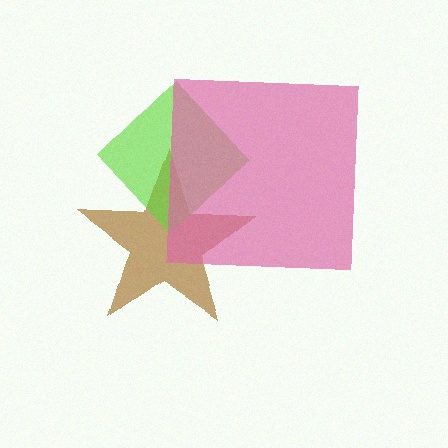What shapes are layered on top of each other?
The layered shapes are: a brown star, a lime diamond, a pink square.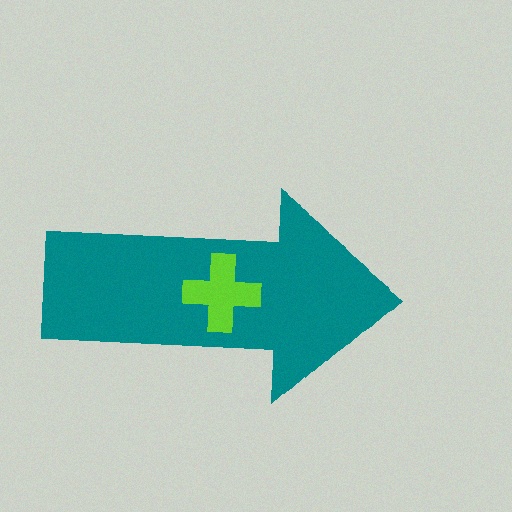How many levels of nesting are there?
2.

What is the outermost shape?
The teal arrow.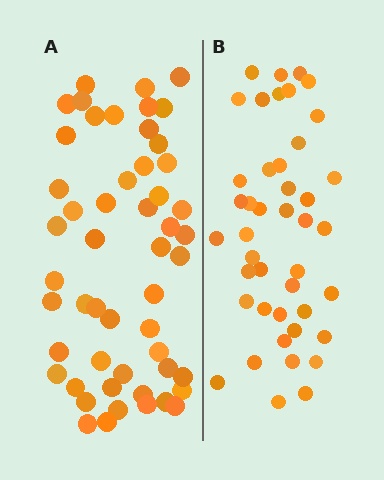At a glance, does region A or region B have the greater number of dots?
Region A (the left region) has more dots.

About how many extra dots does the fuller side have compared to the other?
Region A has roughly 8 or so more dots than region B.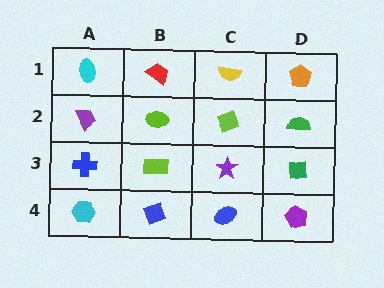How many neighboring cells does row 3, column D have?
3.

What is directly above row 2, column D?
An orange pentagon.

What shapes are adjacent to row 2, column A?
A cyan ellipse (row 1, column A), a blue cross (row 3, column A), a lime ellipse (row 2, column B).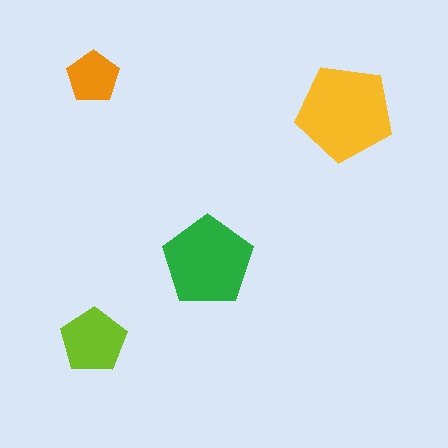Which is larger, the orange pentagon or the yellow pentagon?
The yellow one.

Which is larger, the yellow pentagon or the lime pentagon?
The yellow one.